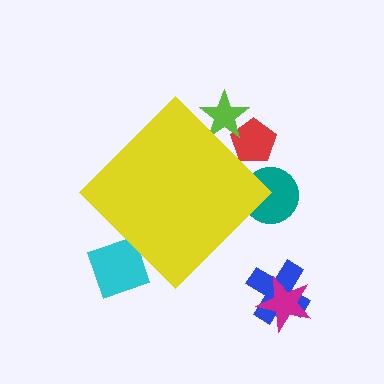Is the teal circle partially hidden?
Yes, the teal circle is partially hidden behind the yellow diamond.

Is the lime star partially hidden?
Yes, the lime star is partially hidden behind the yellow diamond.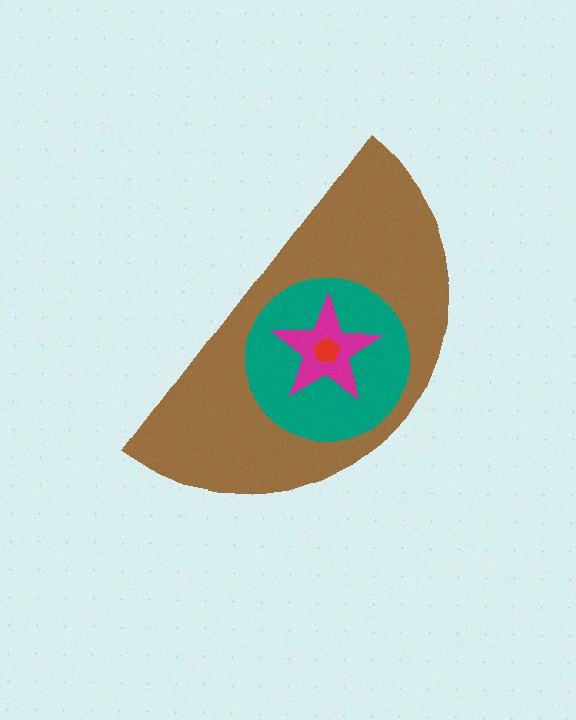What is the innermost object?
The red pentagon.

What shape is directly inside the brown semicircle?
The teal circle.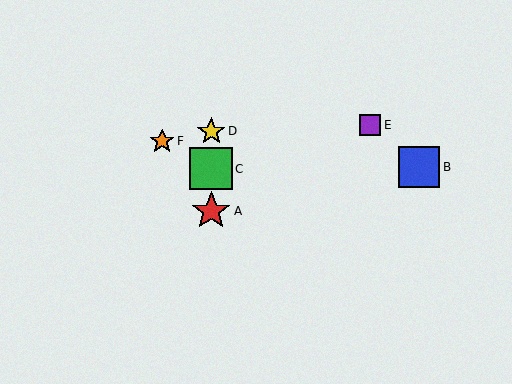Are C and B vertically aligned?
No, C is at x≈211 and B is at x≈419.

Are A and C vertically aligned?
Yes, both are at x≈211.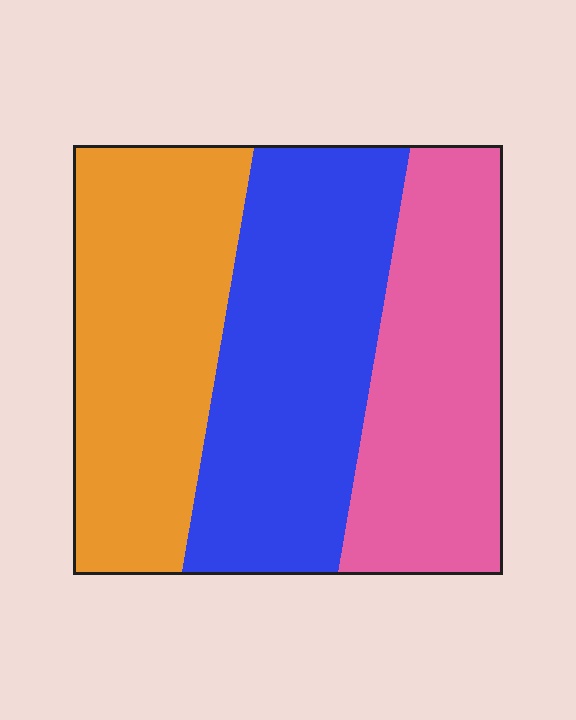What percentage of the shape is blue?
Blue takes up between a quarter and a half of the shape.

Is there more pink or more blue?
Blue.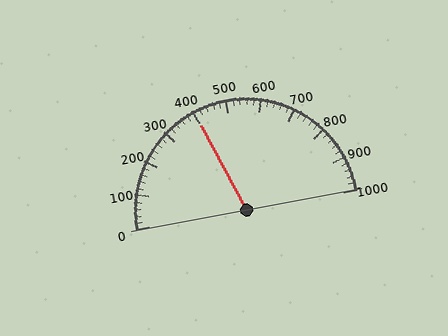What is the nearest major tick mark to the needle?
The nearest major tick mark is 400.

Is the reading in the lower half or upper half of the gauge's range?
The reading is in the lower half of the range (0 to 1000).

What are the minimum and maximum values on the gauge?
The gauge ranges from 0 to 1000.